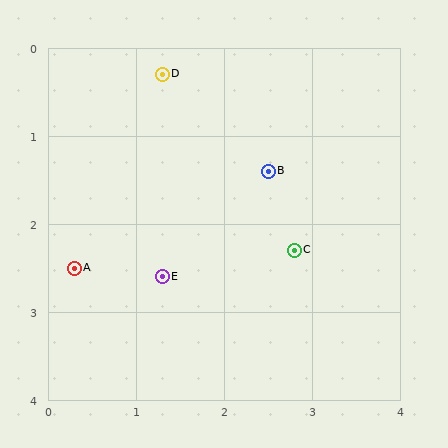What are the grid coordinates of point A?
Point A is at approximately (0.3, 2.5).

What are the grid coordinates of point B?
Point B is at approximately (2.5, 1.4).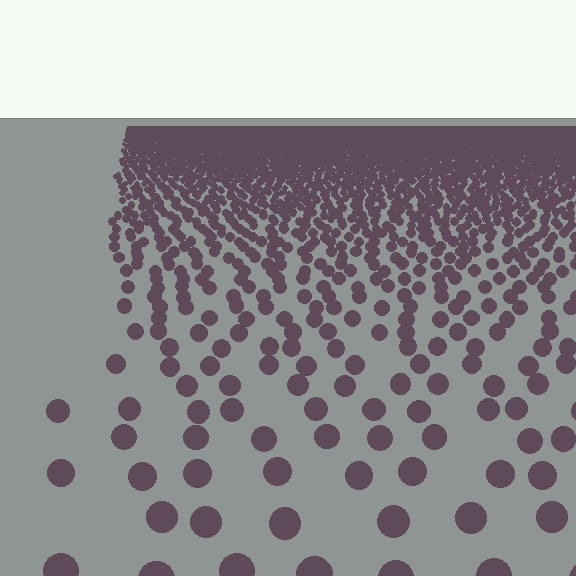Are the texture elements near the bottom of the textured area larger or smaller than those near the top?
Larger. Near the bottom, elements are closer to the viewer and appear at a bigger on-screen size.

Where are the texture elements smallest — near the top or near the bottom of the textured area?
Near the top.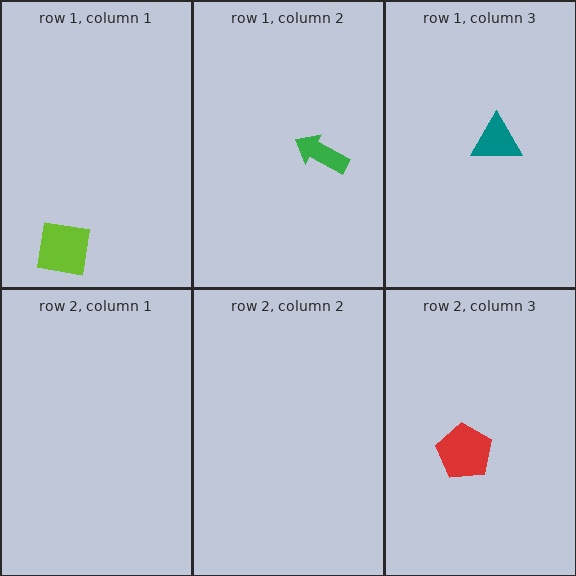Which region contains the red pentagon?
The row 2, column 3 region.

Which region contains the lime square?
The row 1, column 1 region.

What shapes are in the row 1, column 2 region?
The green arrow.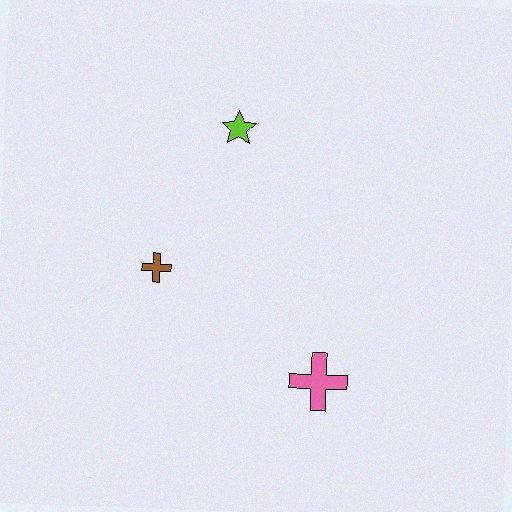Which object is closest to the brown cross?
The lime star is closest to the brown cross.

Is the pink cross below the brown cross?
Yes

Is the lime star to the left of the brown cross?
No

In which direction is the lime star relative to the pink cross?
The lime star is above the pink cross.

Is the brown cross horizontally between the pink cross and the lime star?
No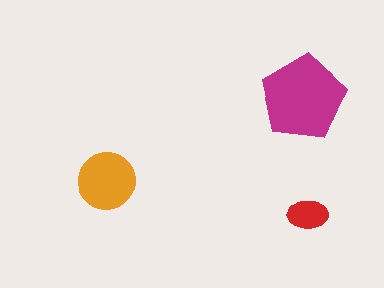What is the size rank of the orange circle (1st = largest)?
2nd.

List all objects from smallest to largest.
The red ellipse, the orange circle, the magenta pentagon.